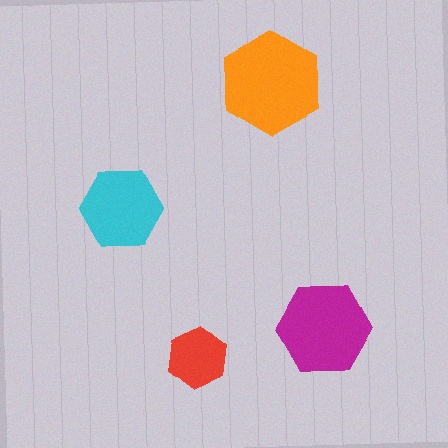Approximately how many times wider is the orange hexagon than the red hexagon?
About 1.5 times wider.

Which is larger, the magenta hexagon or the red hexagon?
The magenta one.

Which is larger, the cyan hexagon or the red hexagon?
The cyan one.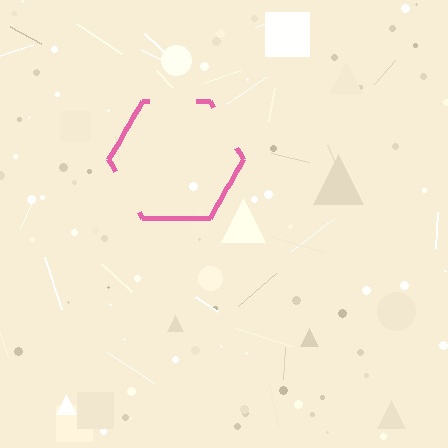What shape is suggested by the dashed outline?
The dashed outline suggests a hexagon.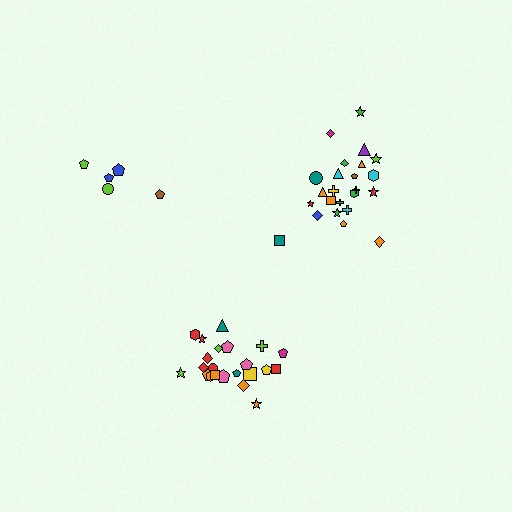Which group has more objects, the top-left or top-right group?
The top-right group.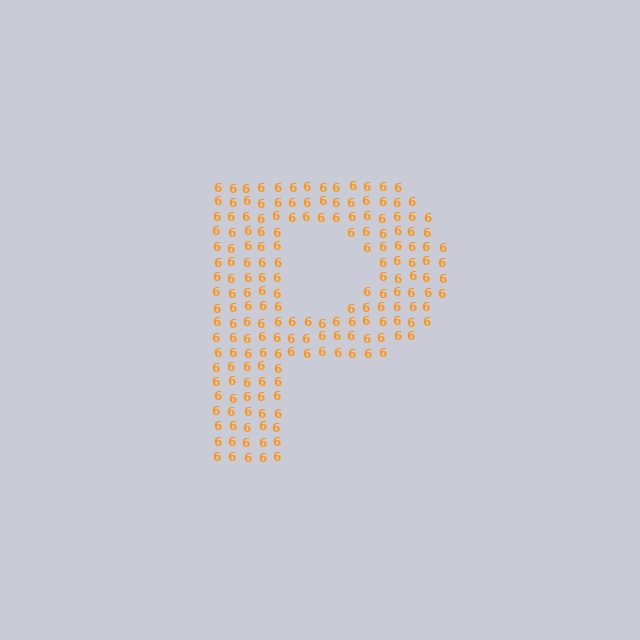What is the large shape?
The large shape is the letter P.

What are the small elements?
The small elements are digit 6's.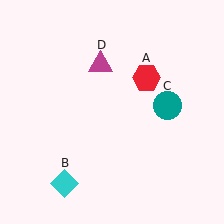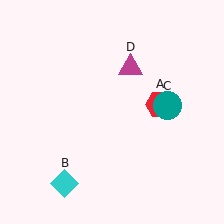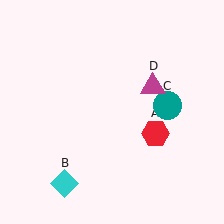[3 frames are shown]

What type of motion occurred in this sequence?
The red hexagon (object A), magenta triangle (object D) rotated clockwise around the center of the scene.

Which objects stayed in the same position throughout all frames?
Cyan diamond (object B) and teal circle (object C) remained stationary.